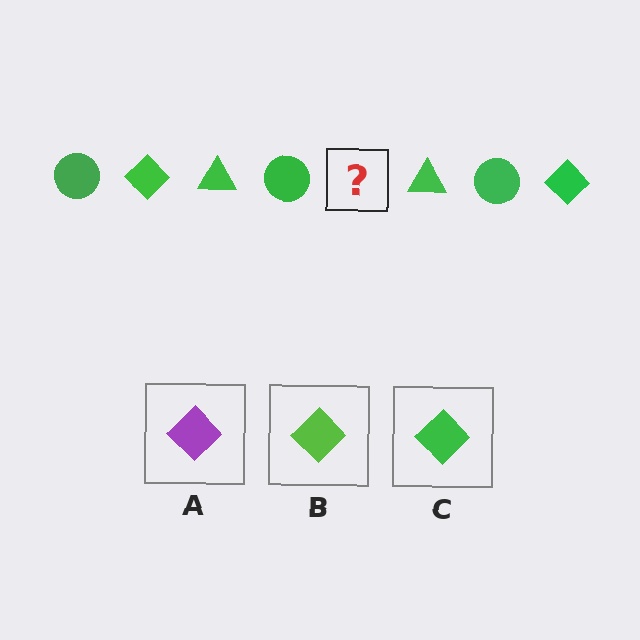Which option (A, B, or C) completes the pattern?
C.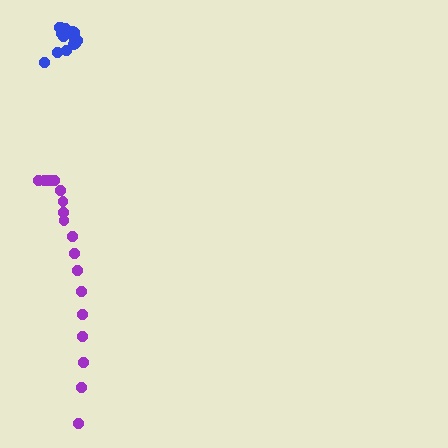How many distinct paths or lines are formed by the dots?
There are 2 distinct paths.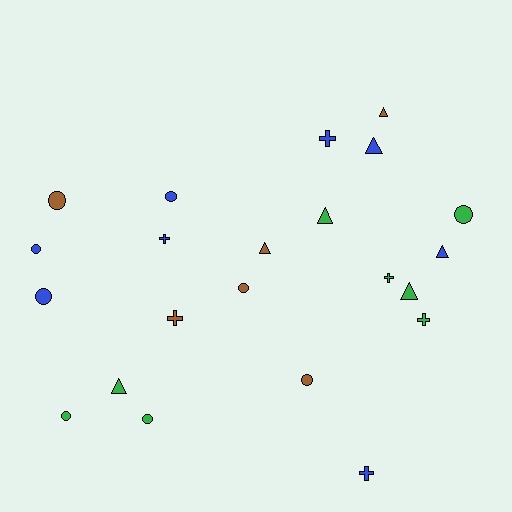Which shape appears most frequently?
Circle, with 9 objects.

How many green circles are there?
There are 3 green circles.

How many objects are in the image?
There are 22 objects.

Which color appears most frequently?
Blue, with 8 objects.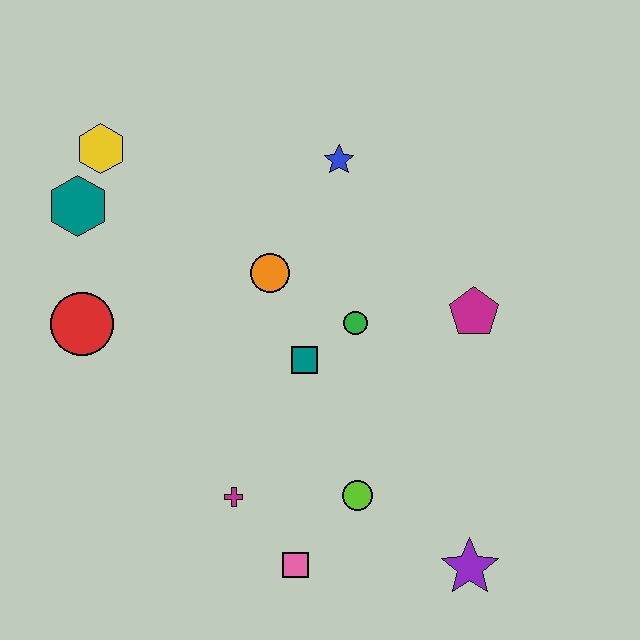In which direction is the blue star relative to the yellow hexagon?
The blue star is to the right of the yellow hexagon.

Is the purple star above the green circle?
No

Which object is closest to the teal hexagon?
The yellow hexagon is closest to the teal hexagon.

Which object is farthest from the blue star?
The purple star is farthest from the blue star.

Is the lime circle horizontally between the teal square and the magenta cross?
No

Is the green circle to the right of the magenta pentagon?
No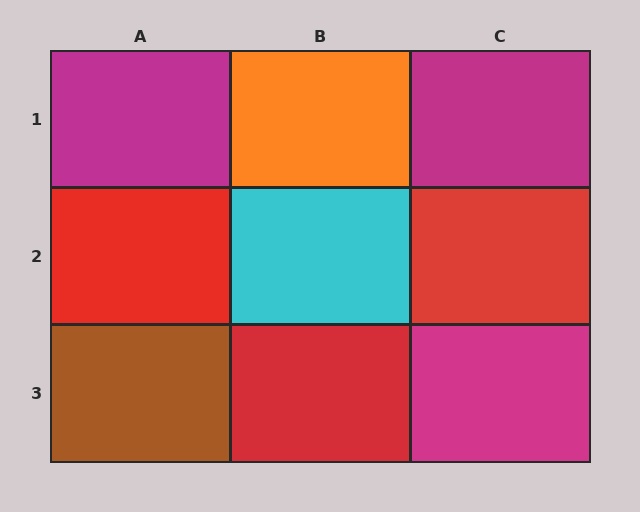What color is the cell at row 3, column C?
Magenta.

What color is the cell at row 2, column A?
Red.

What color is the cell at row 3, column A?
Brown.